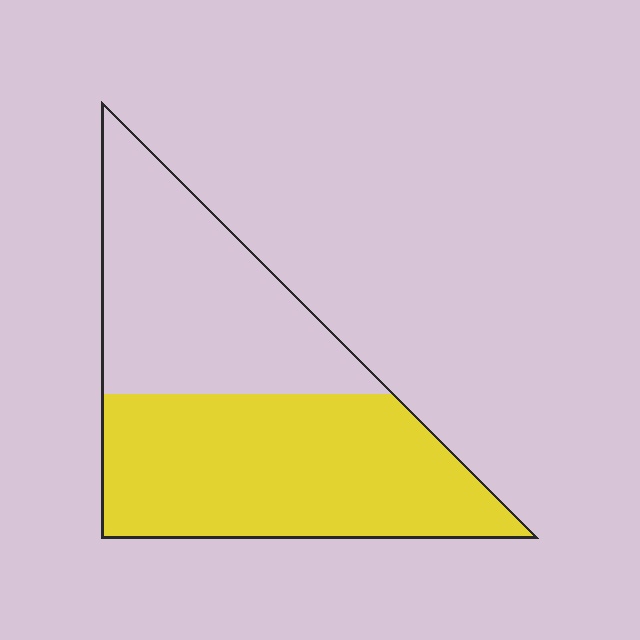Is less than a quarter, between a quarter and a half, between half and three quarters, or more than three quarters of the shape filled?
Between half and three quarters.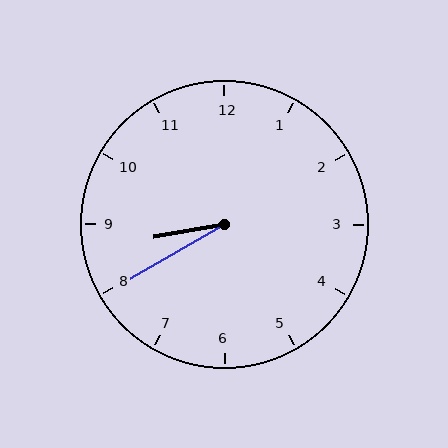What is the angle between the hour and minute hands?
Approximately 20 degrees.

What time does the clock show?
8:40.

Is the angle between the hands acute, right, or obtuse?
It is acute.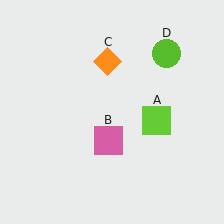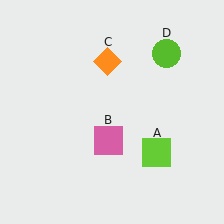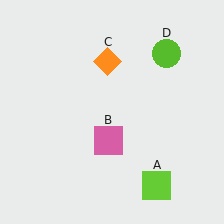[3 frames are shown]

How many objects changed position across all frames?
1 object changed position: lime square (object A).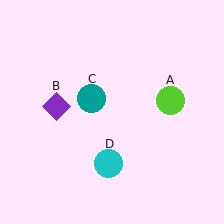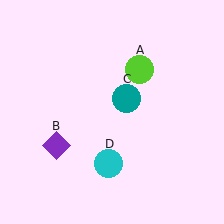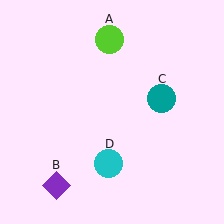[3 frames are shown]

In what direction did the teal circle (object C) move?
The teal circle (object C) moved right.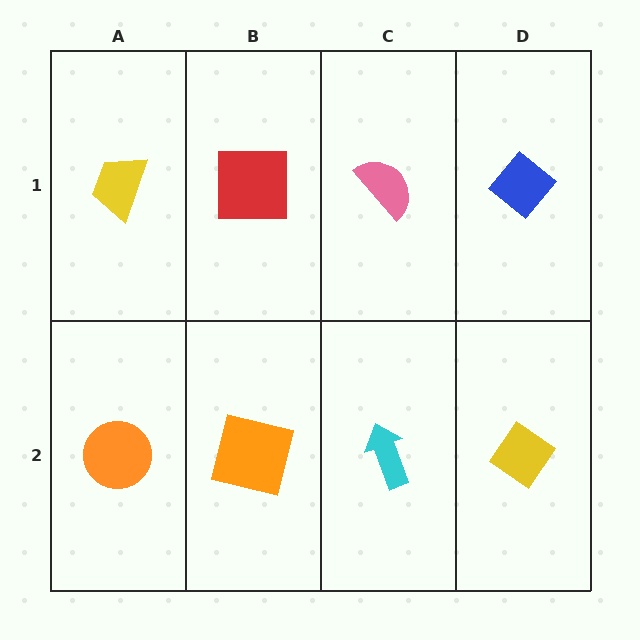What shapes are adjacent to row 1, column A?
An orange circle (row 2, column A), a red square (row 1, column B).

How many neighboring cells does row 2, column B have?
3.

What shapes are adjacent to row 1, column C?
A cyan arrow (row 2, column C), a red square (row 1, column B), a blue diamond (row 1, column D).